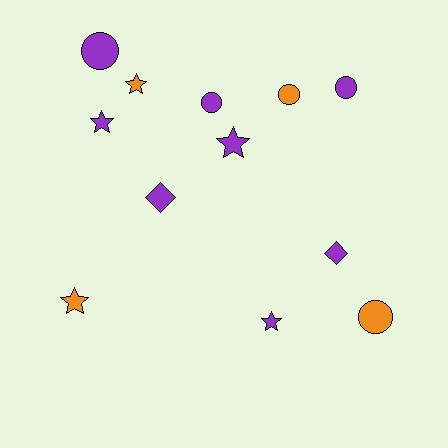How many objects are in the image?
There are 12 objects.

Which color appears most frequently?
Purple, with 8 objects.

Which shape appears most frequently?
Circle, with 5 objects.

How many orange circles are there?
There are 2 orange circles.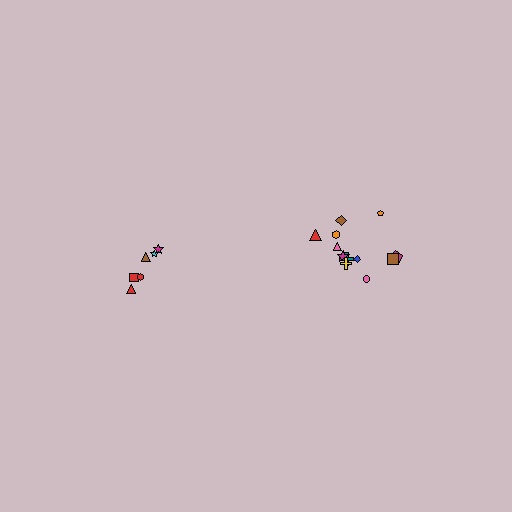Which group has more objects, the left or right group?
The right group.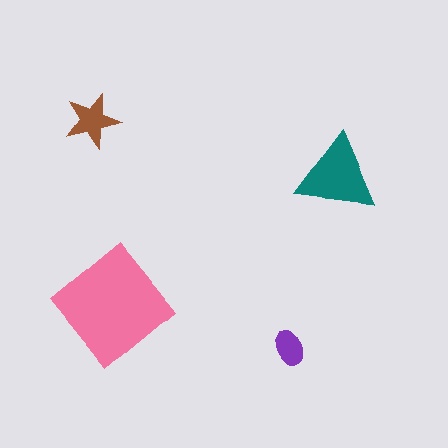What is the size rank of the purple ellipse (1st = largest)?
4th.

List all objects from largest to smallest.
The pink diamond, the teal triangle, the brown star, the purple ellipse.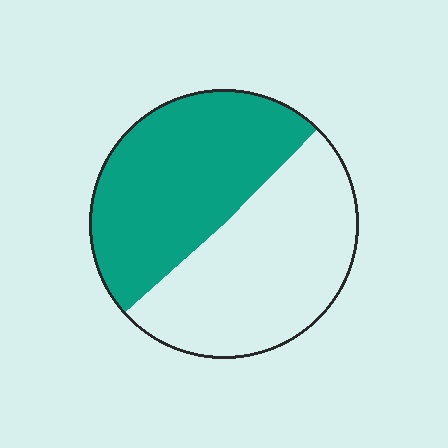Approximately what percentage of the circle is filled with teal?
Approximately 50%.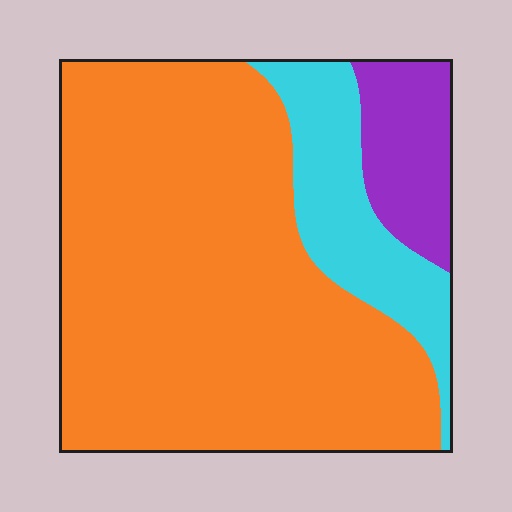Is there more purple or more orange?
Orange.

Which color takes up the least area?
Purple, at roughly 10%.